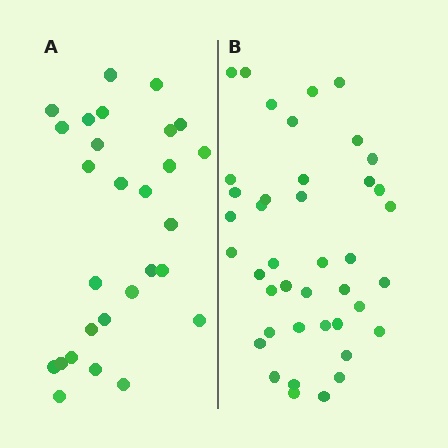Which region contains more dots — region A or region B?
Region B (the right region) has more dots.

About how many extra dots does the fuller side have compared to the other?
Region B has approximately 15 more dots than region A.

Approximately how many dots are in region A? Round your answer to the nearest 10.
About 30 dots. (The exact count is 28, which rounds to 30.)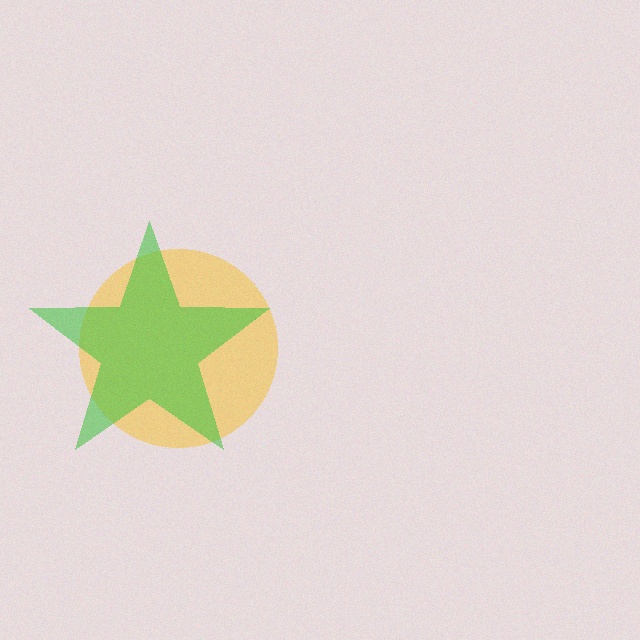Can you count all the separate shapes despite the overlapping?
Yes, there are 2 separate shapes.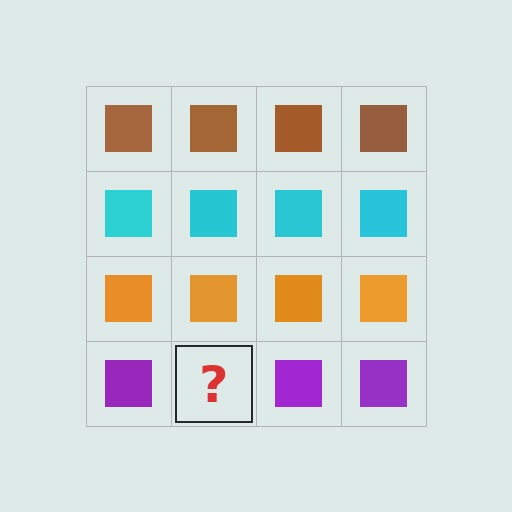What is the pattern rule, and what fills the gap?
The rule is that each row has a consistent color. The gap should be filled with a purple square.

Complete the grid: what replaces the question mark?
The question mark should be replaced with a purple square.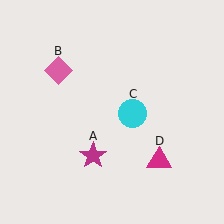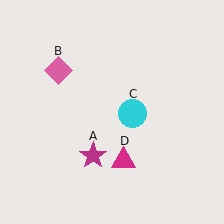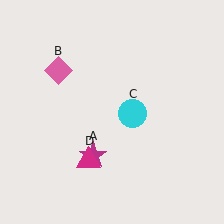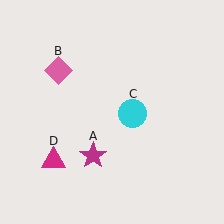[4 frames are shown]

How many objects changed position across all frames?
1 object changed position: magenta triangle (object D).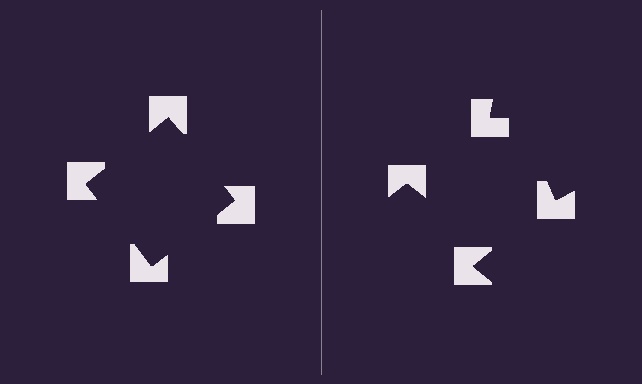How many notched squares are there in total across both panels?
8 — 4 on each side.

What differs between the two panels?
The notched squares are positioned identically on both sides; only the wedge orientations differ. On the left they align to a square; on the right they are misaligned.